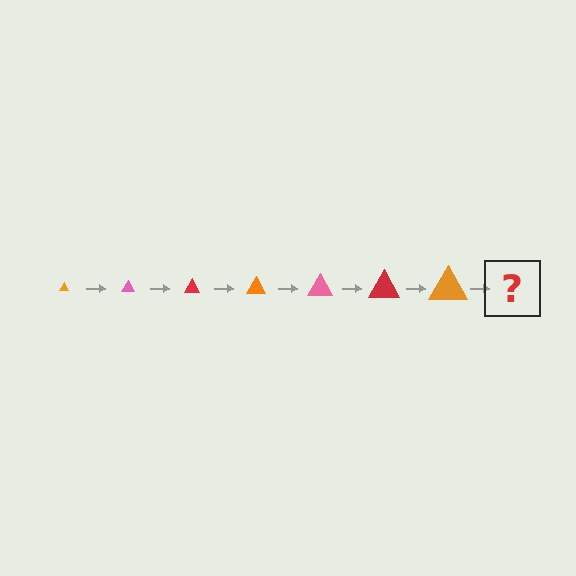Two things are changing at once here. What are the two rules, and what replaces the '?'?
The two rules are that the triangle grows larger each step and the color cycles through orange, pink, and red. The '?' should be a pink triangle, larger than the previous one.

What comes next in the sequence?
The next element should be a pink triangle, larger than the previous one.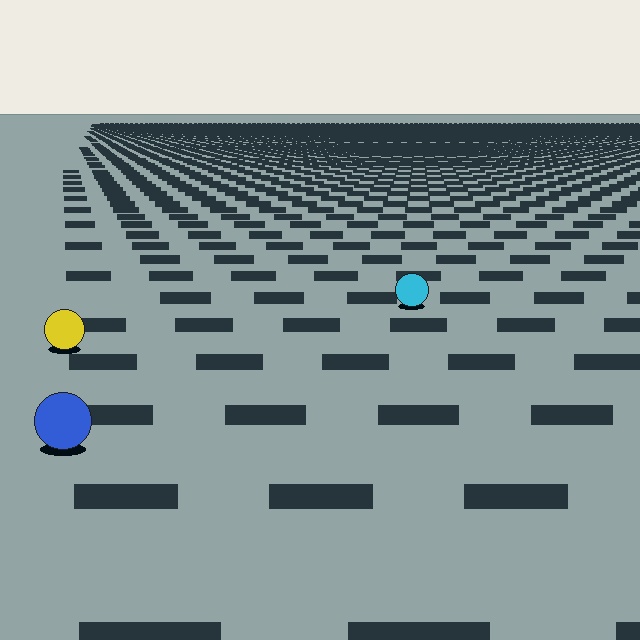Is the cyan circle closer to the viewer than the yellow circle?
No. The yellow circle is closer — you can tell from the texture gradient: the ground texture is coarser near it.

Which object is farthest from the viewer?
The cyan circle is farthest from the viewer. It appears smaller and the ground texture around it is denser.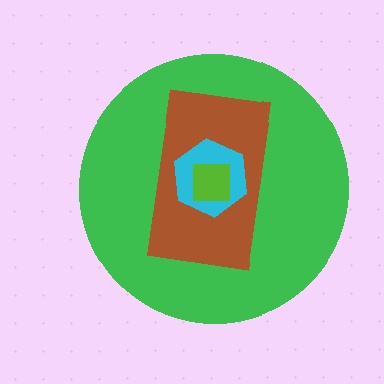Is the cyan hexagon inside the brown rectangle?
Yes.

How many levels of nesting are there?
4.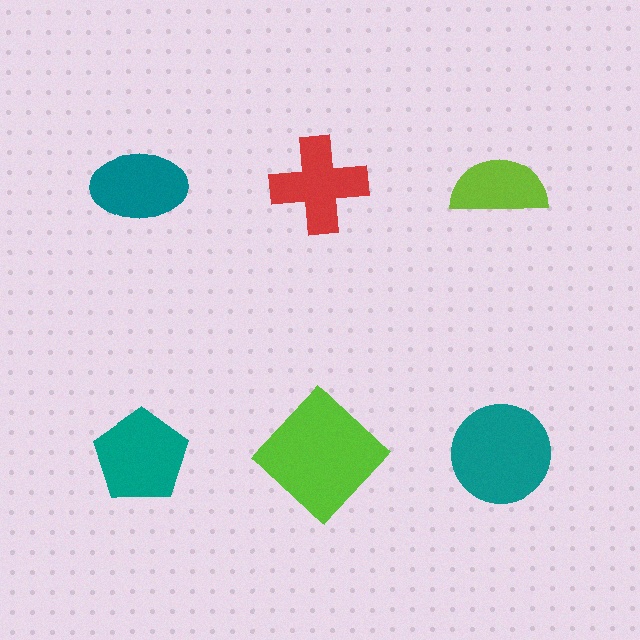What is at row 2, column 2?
A lime diamond.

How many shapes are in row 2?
3 shapes.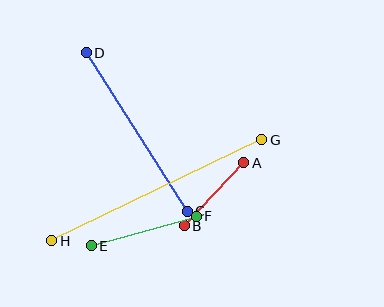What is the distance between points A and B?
The distance is approximately 87 pixels.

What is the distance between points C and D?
The distance is approximately 188 pixels.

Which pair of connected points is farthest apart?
Points G and H are farthest apart.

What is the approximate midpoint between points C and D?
The midpoint is at approximately (137, 132) pixels.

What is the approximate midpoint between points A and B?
The midpoint is at approximately (214, 194) pixels.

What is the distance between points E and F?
The distance is approximately 109 pixels.